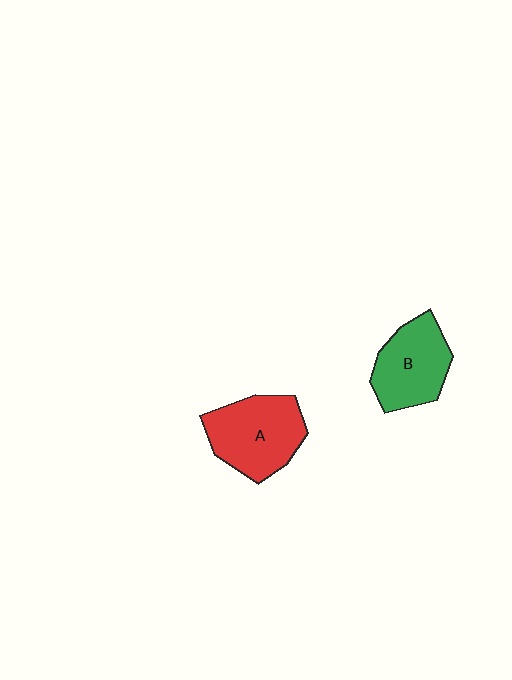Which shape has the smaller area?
Shape B (green).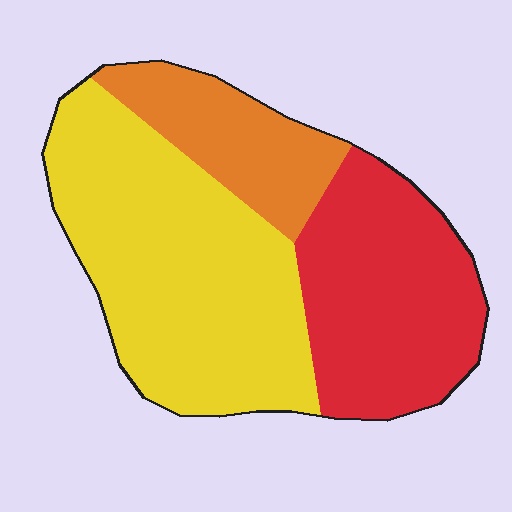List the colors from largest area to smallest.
From largest to smallest: yellow, red, orange.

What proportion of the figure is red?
Red covers roughly 35% of the figure.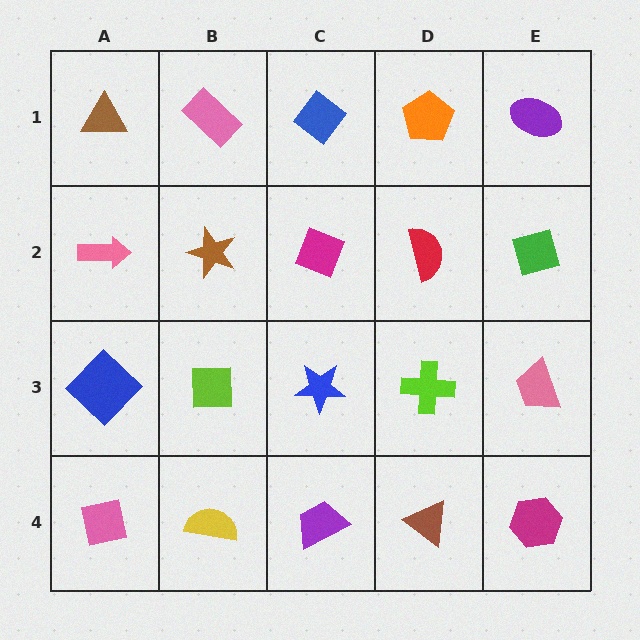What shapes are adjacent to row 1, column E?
A green diamond (row 2, column E), an orange pentagon (row 1, column D).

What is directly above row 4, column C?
A blue star.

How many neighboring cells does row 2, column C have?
4.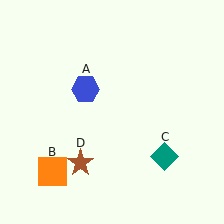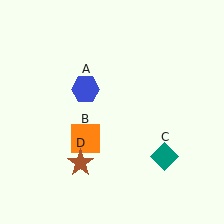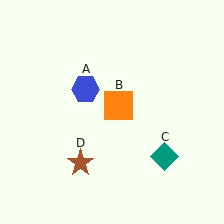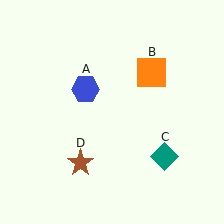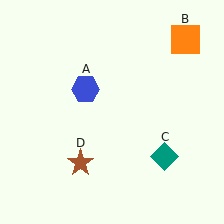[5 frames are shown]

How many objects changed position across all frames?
1 object changed position: orange square (object B).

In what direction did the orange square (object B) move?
The orange square (object B) moved up and to the right.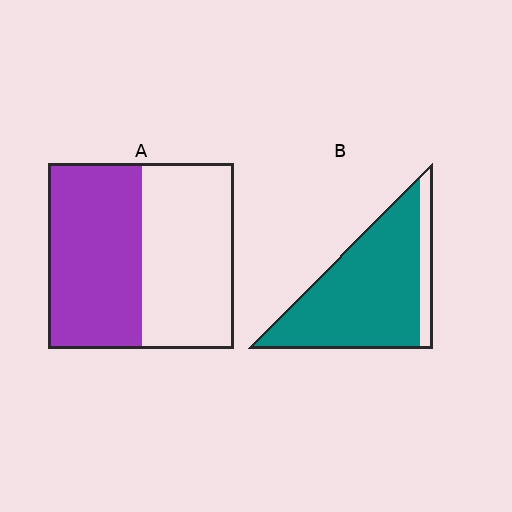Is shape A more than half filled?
Roughly half.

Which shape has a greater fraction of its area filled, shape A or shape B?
Shape B.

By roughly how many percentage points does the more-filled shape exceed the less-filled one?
By roughly 35 percentage points (B over A).